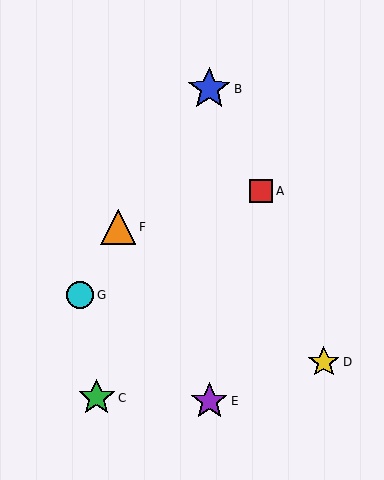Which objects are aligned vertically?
Objects B, E are aligned vertically.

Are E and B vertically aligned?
Yes, both are at x≈209.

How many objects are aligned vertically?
2 objects (B, E) are aligned vertically.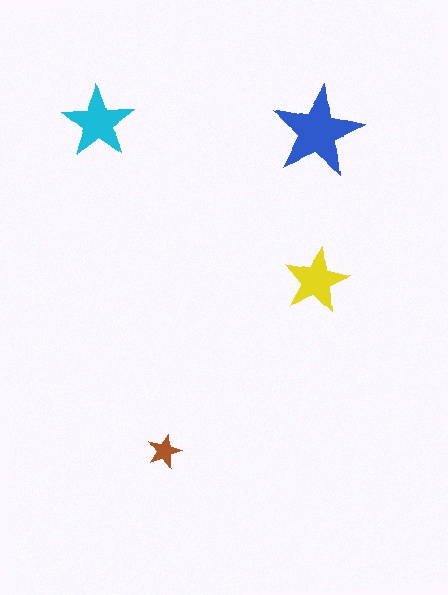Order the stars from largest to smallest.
the blue one, the cyan one, the yellow one, the brown one.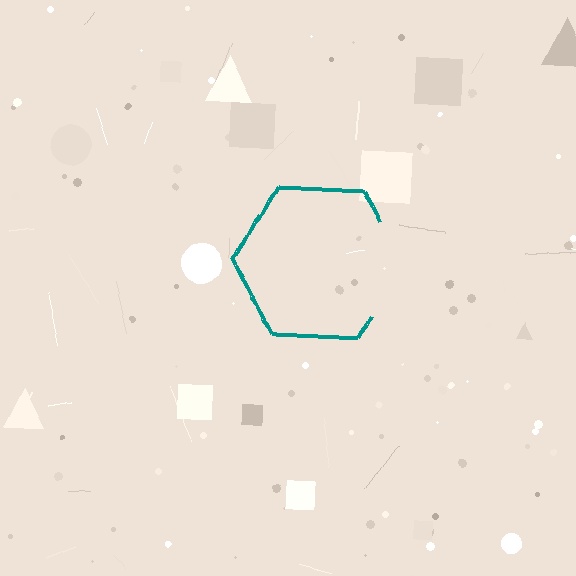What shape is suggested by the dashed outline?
The dashed outline suggests a hexagon.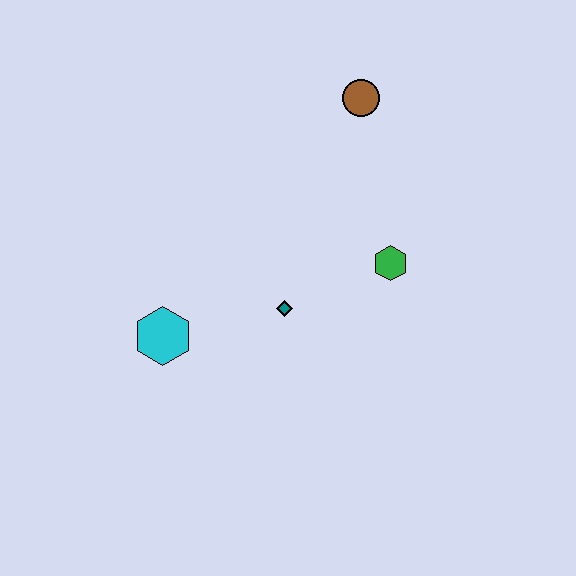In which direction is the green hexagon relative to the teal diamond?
The green hexagon is to the right of the teal diamond.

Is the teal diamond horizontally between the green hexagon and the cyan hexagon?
Yes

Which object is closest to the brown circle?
The green hexagon is closest to the brown circle.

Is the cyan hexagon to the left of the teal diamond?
Yes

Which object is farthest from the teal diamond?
The brown circle is farthest from the teal diamond.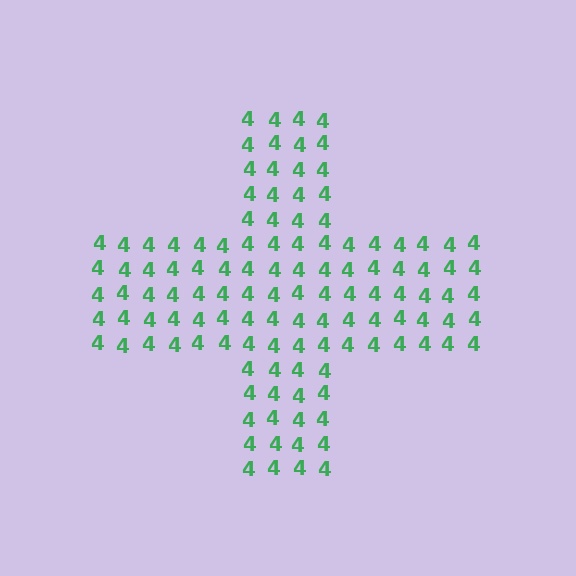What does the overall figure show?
The overall figure shows a cross.